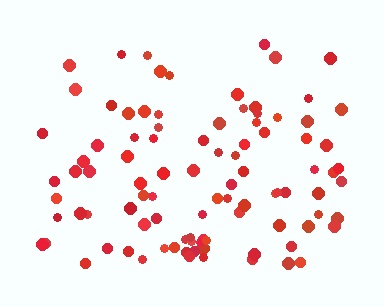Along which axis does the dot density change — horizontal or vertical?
Vertical.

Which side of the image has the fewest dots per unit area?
The top.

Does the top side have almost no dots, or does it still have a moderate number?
Still a moderate number, just noticeably fewer than the bottom.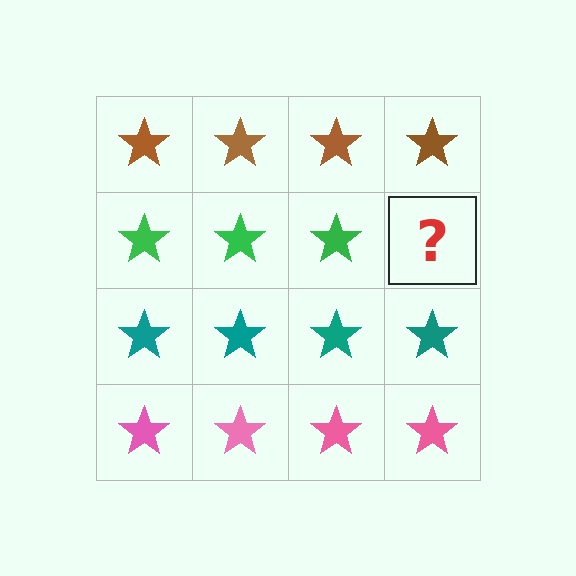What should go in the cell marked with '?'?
The missing cell should contain a green star.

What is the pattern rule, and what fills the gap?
The rule is that each row has a consistent color. The gap should be filled with a green star.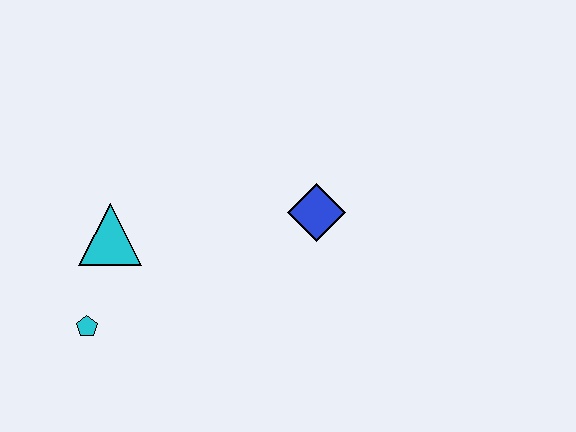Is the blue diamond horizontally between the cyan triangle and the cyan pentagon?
No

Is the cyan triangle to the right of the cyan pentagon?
Yes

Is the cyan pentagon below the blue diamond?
Yes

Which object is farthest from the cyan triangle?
The blue diamond is farthest from the cyan triangle.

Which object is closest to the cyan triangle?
The cyan pentagon is closest to the cyan triangle.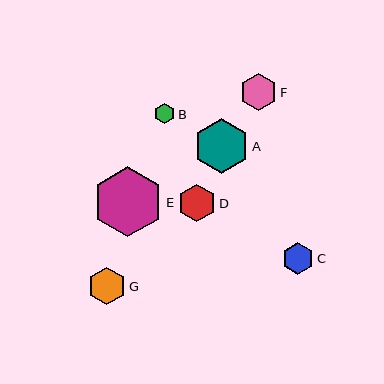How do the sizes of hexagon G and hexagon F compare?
Hexagon G and hexagon F are approximately the same size.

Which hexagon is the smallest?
Hexagon B is the smallest with a size of approximately 20 pixels.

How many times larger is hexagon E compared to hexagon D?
Hexagon E is approximately 1.9 times the size of hexagon D.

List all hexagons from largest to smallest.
From largest to smallest: E, A, D, G, F, C, B.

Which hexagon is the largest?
Hexagon E is the largest with a size of approximately 70 pixels.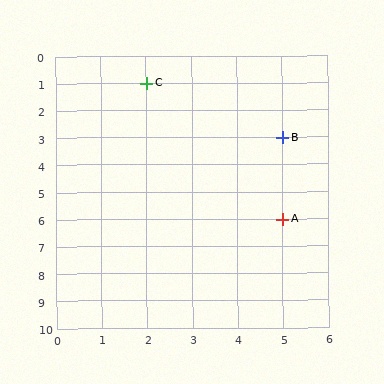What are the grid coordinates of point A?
Point A is at grid coordinates (5, 6).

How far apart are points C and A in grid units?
Points C and A are 3 columns and 5 rows apart (about 5.8 grid units diagonally).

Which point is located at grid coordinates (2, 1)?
Point C is at (2, 1).